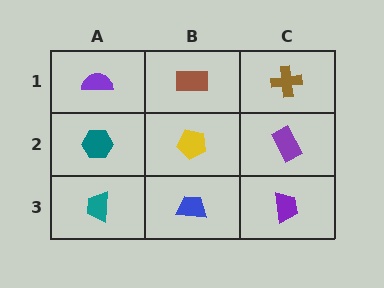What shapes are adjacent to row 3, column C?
A purple rectangle (row 2, column C), a blue trapezoid (row 3, column B).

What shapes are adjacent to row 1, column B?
A yellow pentagon (row 2, column B), a purple semicircle (row 1, column A), a brown cross (row 1, column C).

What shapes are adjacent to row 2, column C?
A brown cross (row 1, column C), a purple trapezoid (row 3, column C), a yellow pentagon (row 2, column B).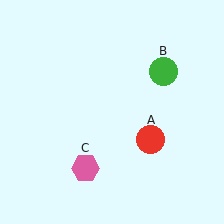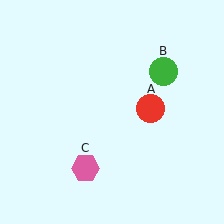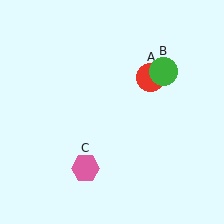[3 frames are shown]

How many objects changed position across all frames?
1 object changed position: red circle (object A).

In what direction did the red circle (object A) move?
The red circle (object A) moved up.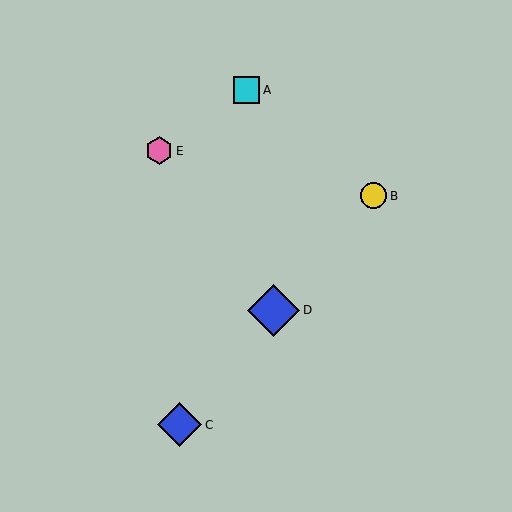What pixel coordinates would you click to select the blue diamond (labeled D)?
Click at (274, 310) to select the blue diamond D.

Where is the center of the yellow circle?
The center of the yellow circle is at (374, 196).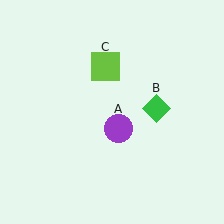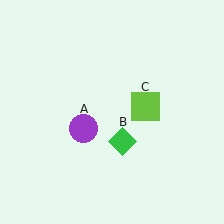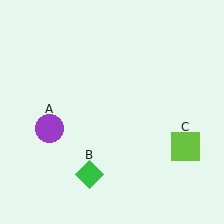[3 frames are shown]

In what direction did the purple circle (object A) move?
The purple circle (object A) moved left.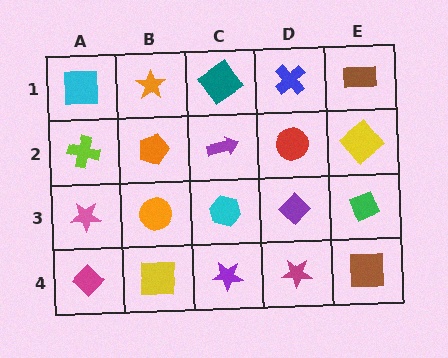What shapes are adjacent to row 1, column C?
A purple arrow (row 2, column C), an orange star (row 1, column B), a blue cross (row 1, column D).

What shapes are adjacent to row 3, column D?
A red circle (row 2, column D), a magenta star (row 4, column D), a cyan hexagon (row 3, column C), a green diamond (row 3, column E).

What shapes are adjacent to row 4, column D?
A purple diamond (row 3, column D), a purple star (row 4, column C), a brown square (row 4, column E).